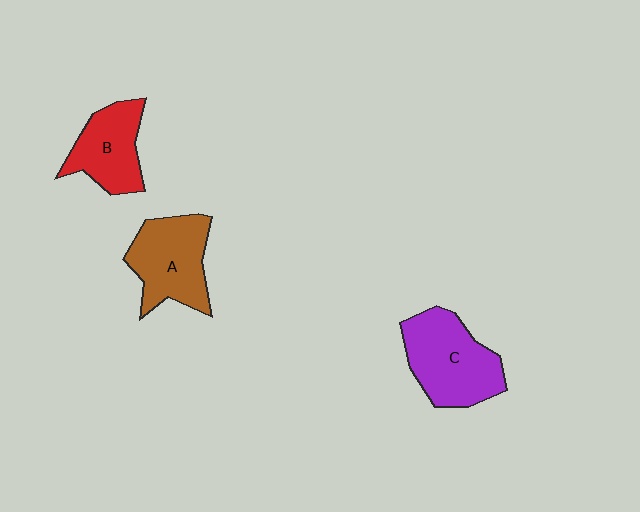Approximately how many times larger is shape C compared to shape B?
Approximately 1.4 times.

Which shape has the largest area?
Shape C (purple).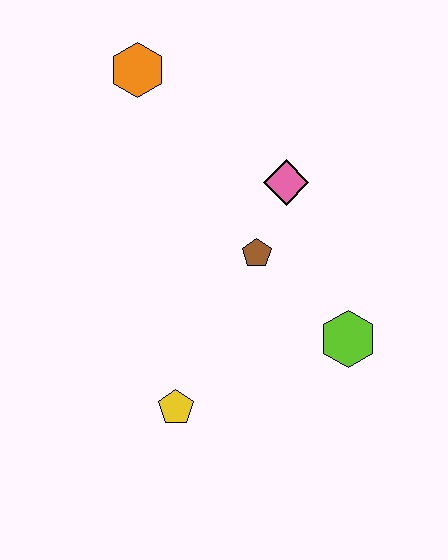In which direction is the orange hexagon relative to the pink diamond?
The orange hexagon is to the left of the pink diamond.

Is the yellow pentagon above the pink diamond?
No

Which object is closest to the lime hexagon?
The brown pentagon is closest to the lime hexagon.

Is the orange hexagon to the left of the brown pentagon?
Yes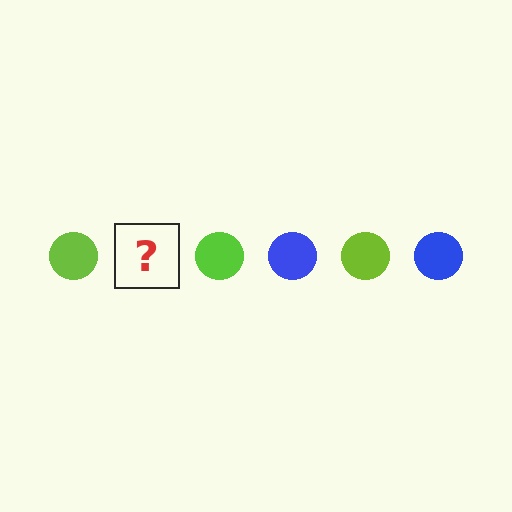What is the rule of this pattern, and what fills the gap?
The rule is that the pattern cycles through lime, blue circles. The gap should be filled with a blue circle.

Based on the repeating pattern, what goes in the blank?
The blank should be a blue circle.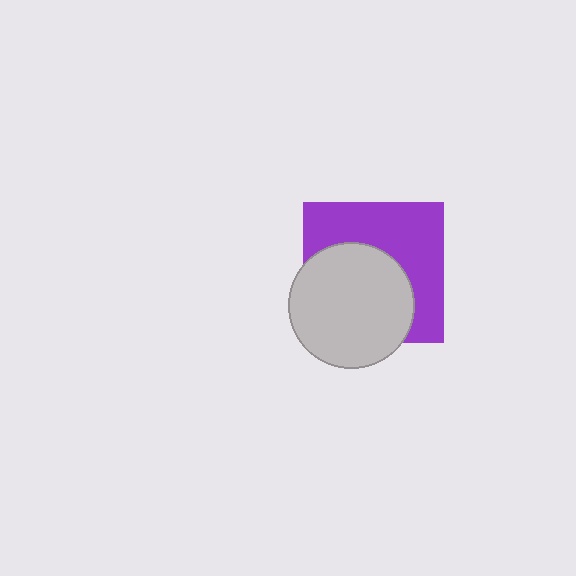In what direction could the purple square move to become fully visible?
The purple square could move toward the upper-right. That would shift it out from behind the light gray circle entirely.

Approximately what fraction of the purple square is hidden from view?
Roughly 50% of the purple square is hidden behind the light gray circle.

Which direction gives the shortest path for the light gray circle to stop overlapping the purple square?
Moving toward the lower-left gives the shortest separation.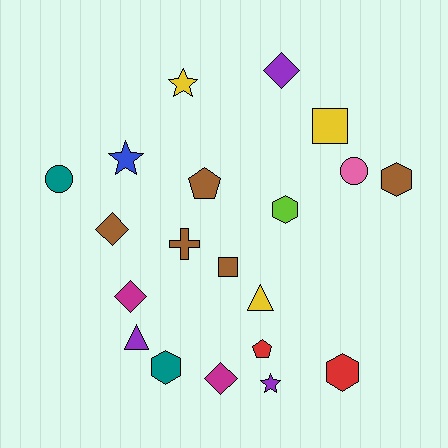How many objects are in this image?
There are 20 objects.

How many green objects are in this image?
There are no green objects.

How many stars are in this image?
There are 3 stars.